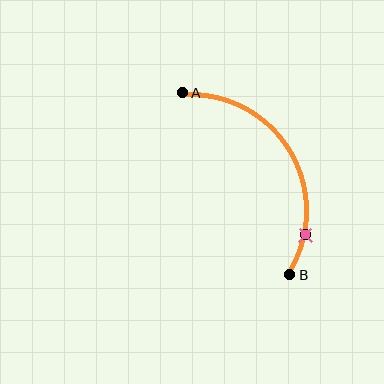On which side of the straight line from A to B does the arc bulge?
The arc bulges to the right of the straight line connecting A and B.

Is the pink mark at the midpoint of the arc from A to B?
No. The pink mark lies on the arc but is closer to endpoint B. The arc midpoint would be at the point on the curve equidistant along the arc from both A and B.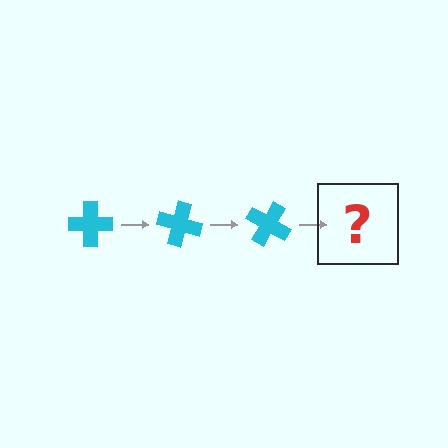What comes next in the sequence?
The next element should be a cyan cross rotated 45 degrees.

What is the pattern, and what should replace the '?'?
The pattern is that the cross rotates 15 degrees each step. The '?' should be a cyan cross rotated 45 degrees.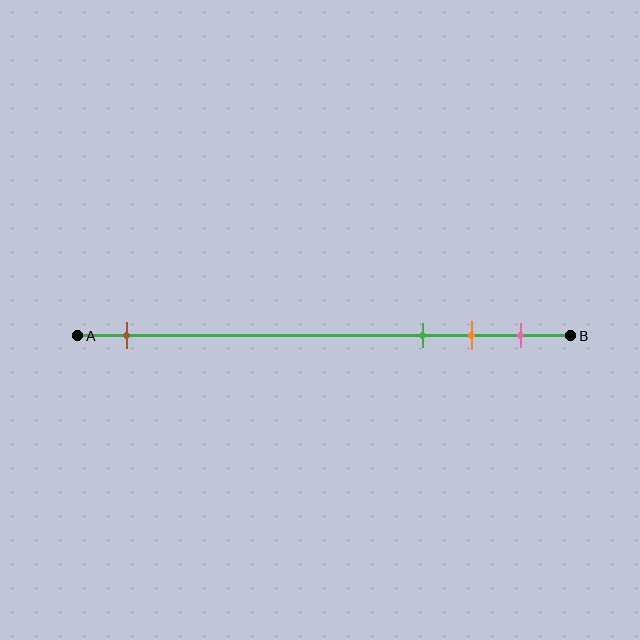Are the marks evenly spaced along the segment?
No, the marks are not evenly spaced.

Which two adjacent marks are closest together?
The orange and pink marks are the closest adjacent pair.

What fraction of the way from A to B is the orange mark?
The orange mark is approximately 80% (0.8) of the way from A to B.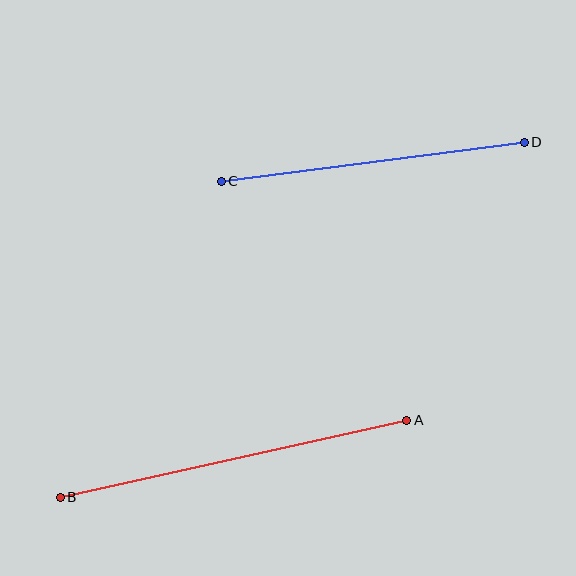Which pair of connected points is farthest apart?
Points A and B are farthest apart.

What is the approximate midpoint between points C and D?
The midpoint is at approximately (373, 162) pixels.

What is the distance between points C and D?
The distance is approximately 305 pixels.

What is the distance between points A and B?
The distance is approximately 355 pixels.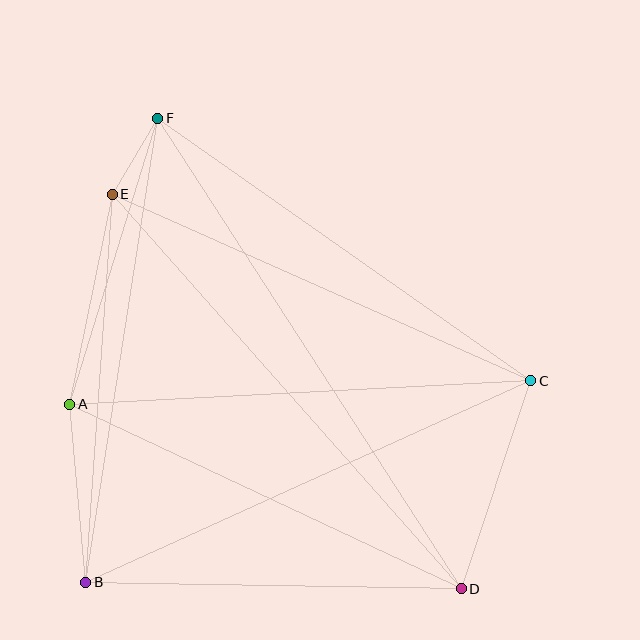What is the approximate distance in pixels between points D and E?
The distance between D and E is approximately 527 pixels.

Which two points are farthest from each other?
Points D and F are farthest from each other.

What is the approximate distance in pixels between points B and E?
The distance between B and E is approximately 389 pixels.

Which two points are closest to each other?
Points E and F are closest to each other.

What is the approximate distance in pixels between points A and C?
The distance between A and C is approximately 461 pixels.